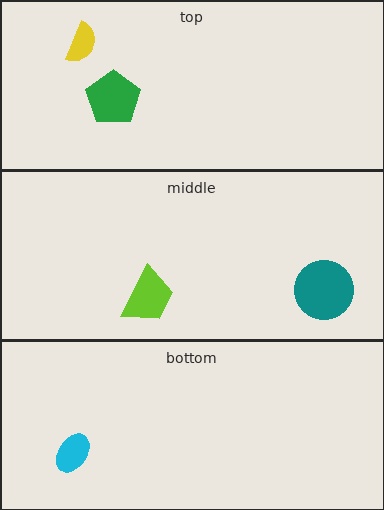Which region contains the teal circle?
The middle region.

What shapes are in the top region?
The green pentagon, the yellow semicircle.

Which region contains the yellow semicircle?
The top region.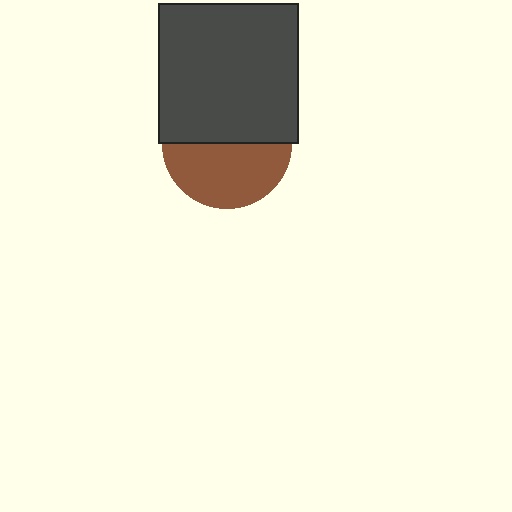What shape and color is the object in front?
The object in front is a dark gray square.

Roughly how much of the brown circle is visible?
About half of it is visible (roughly 50%).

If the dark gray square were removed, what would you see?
You would see the complete brown circle.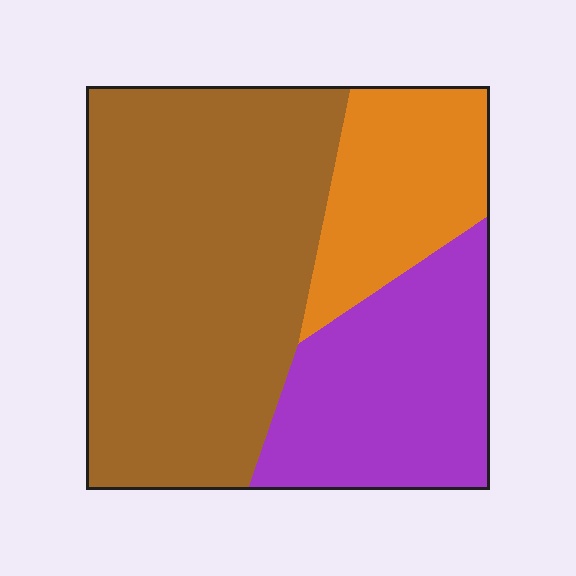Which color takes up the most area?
Brown, at roughly 55%.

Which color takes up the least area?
Orange, at roughly 20%.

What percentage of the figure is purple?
Purple covers about 25% of the figure.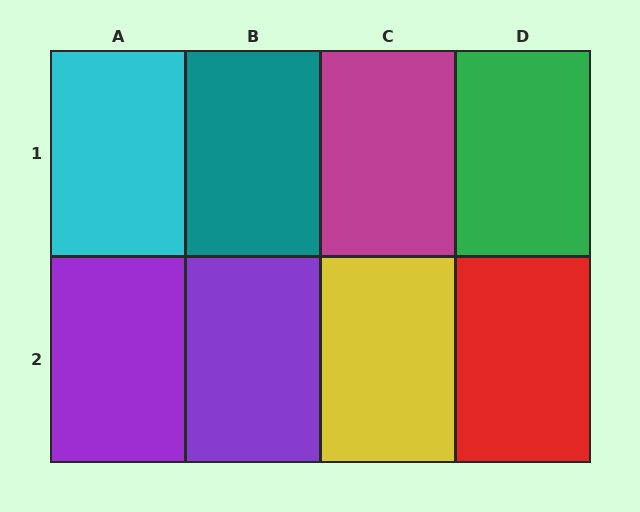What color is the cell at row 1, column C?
Magenta.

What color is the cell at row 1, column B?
Teal.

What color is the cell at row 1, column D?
Green.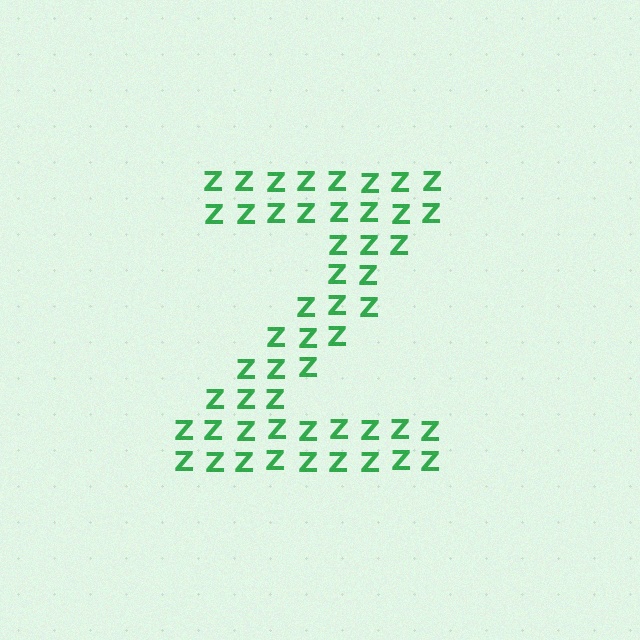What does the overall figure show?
The overall figure shows the letter Z.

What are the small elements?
The small elements are letter Z's.